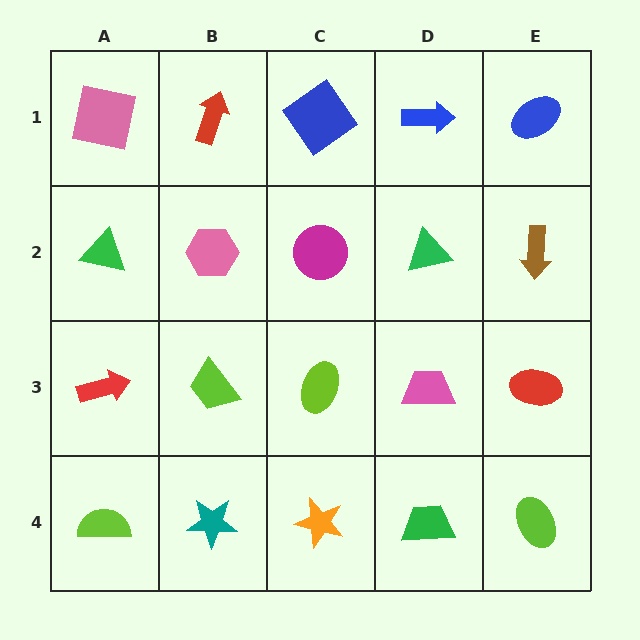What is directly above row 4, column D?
A pink trapezoid.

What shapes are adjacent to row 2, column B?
A red arrow (row 1, column B), a lime trapezoid (row 3, column B), a green triangle (row 2, column A), a magenta circle (row 2, column C).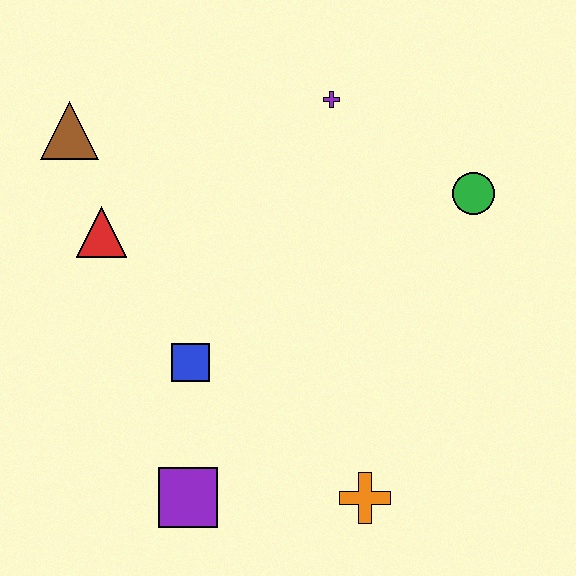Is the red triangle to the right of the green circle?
No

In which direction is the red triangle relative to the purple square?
The red triangle is above the purple square.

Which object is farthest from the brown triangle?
The orange cross is farthest from the brown triangle.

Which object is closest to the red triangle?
The brown triangle is closest to the red triangle.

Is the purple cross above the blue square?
Yes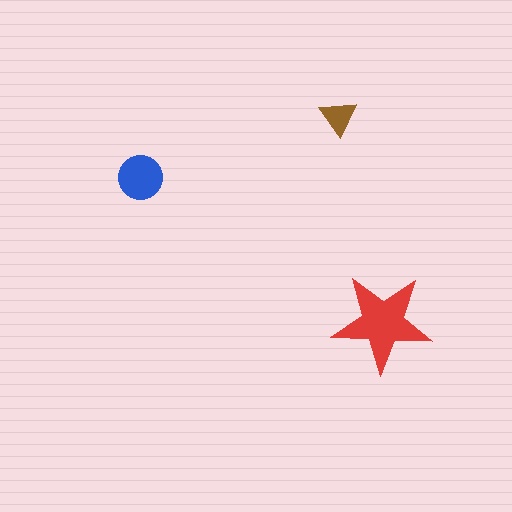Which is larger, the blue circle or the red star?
The red star.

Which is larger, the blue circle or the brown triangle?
The blue circle.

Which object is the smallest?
The brown triangle.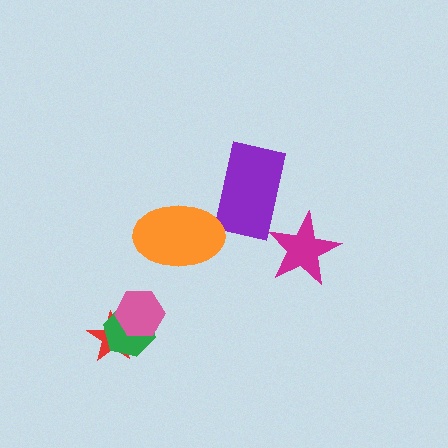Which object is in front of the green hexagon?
The pink hexagon is in front of the green hexagon.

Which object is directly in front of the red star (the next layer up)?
The green hexagon is directly in front of the red star.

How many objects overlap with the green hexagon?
2 objects overlap with the green hexagon.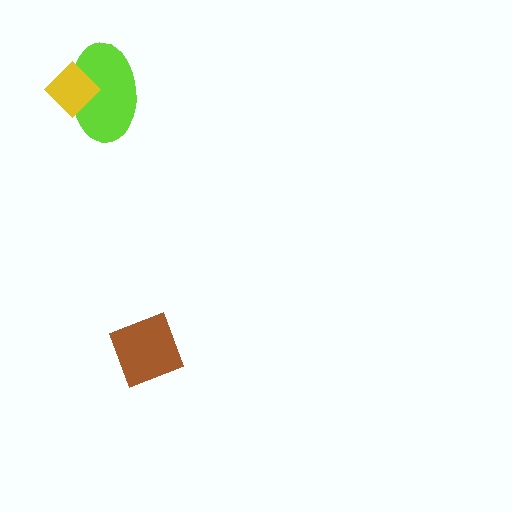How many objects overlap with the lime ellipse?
1 object overlaps with the lime ellipse.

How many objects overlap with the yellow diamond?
1 object overlaps with the yellow diamond.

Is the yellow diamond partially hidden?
No, no other shape covers it.